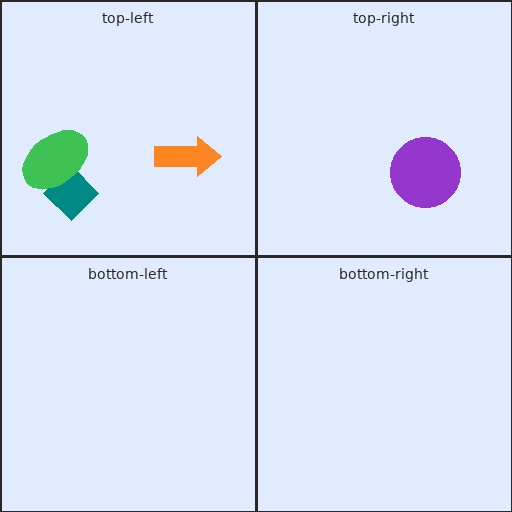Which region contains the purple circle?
The top-right region.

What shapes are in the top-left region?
The teal diamond, the orange arrow, the green ellipse.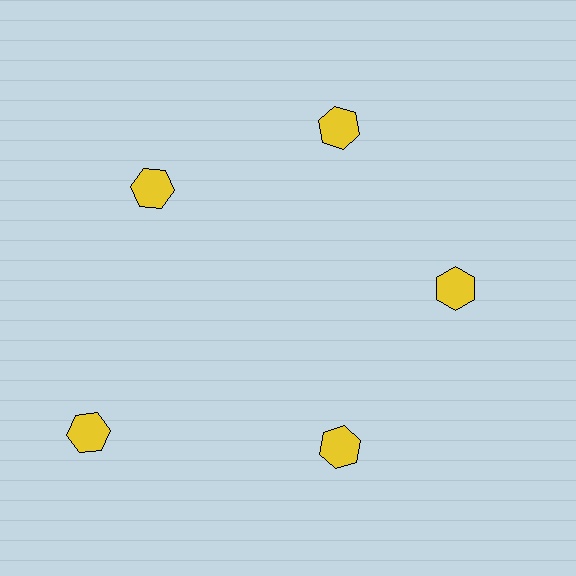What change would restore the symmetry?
The symmetry would be restored by moving it inward, back onto the ring so that all 5 hexagons sit at equal angles and equal distance from the center.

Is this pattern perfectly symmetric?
No. The 5 yellow hexagons are arranged in a ring, but one element near the 8 o'clock position is pushed outward from the center, breaking the 5-fold rotational symmetry.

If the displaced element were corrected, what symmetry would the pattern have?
It would have 5-fold rotational symmetry — the pattern would map onto itself every 72 degrees.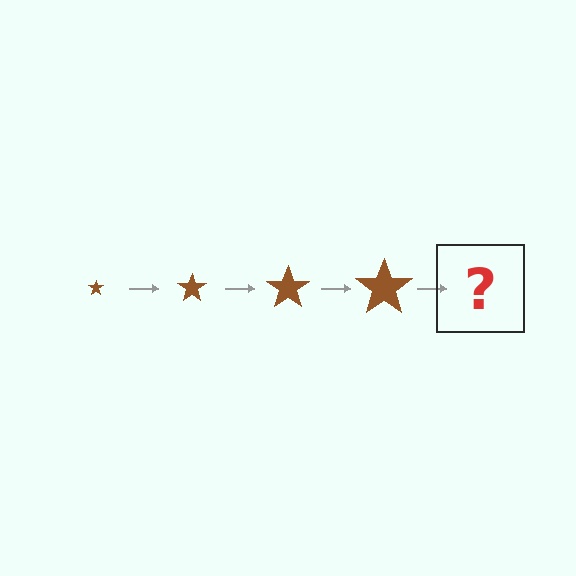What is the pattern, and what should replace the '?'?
The pattern is that the star gets progressively larger each step. The '?' should be a brown star, larger than the previous one.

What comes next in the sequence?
The next element should be a brown star, larger than the previous one.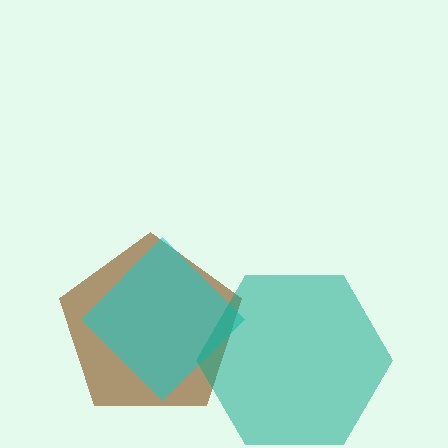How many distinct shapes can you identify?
There are 3 distinct shapes: a brown pentagon, a cyan diamond, a teal hexagon.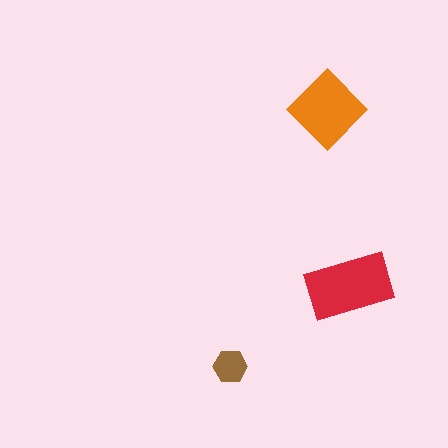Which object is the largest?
The red rectangle.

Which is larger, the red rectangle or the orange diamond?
The red rectangle.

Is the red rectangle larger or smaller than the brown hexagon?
Larger.